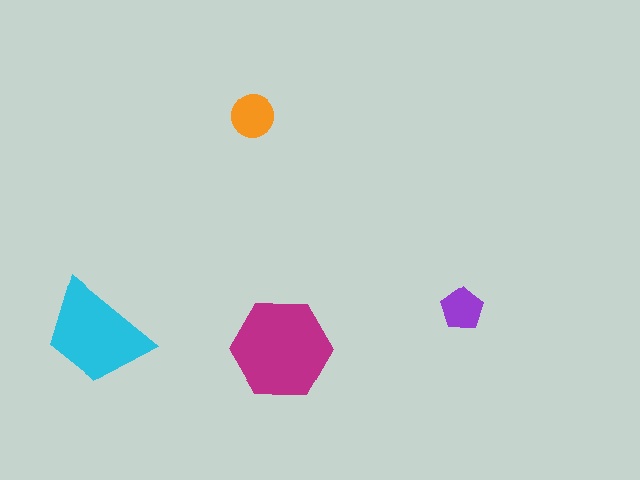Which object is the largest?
The magenta hexagon.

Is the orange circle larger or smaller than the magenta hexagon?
Smaller.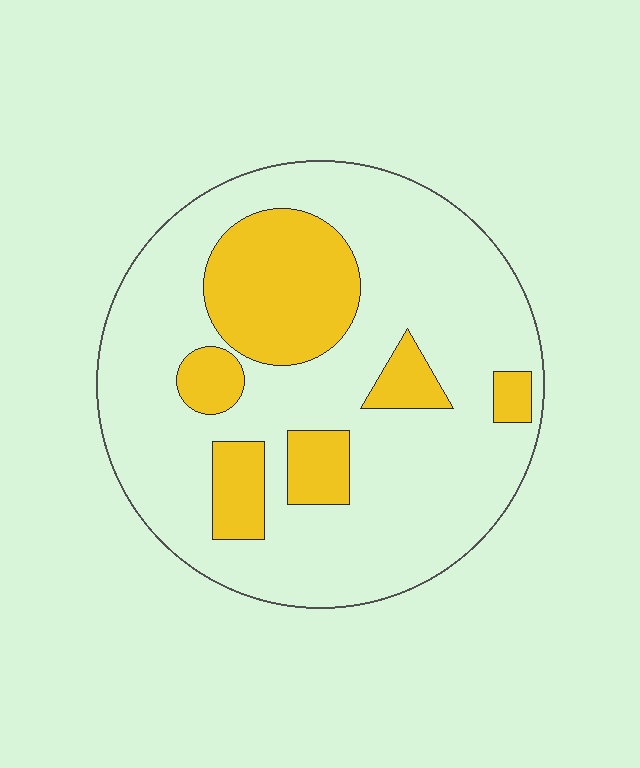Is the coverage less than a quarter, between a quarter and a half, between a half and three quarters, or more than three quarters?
Less than a quarter.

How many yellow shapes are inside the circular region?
6.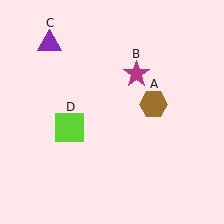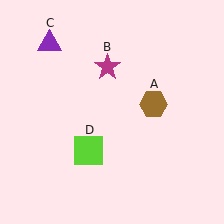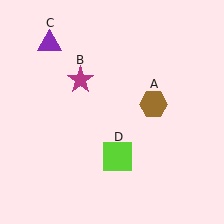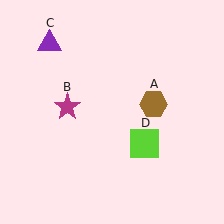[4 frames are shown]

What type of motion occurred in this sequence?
The magenta star (object B), lime square (object D) rotated counterclockwise around the center of the scene.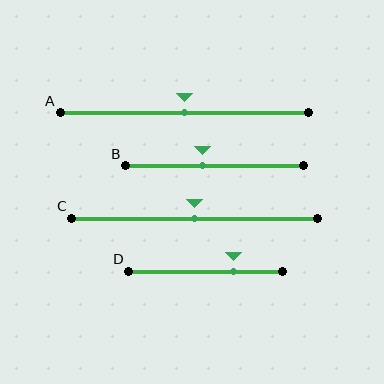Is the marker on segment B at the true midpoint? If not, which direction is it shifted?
No, the marker on segment B is shifted to the left by about 7% of the segment length.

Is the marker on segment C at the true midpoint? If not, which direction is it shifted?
Yes, the marker on segment C is at the true midpoint.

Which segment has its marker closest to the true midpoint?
Segment A has its marker closest to the true midpoint.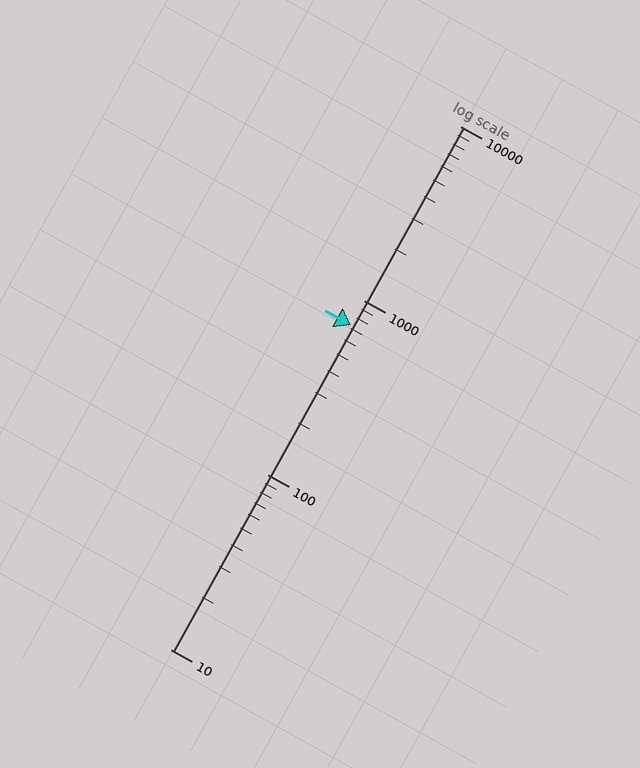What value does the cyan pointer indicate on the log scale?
The pointer indicates approximately 720.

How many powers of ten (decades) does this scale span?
The scale spans 3 decades, from 10 to 10000.